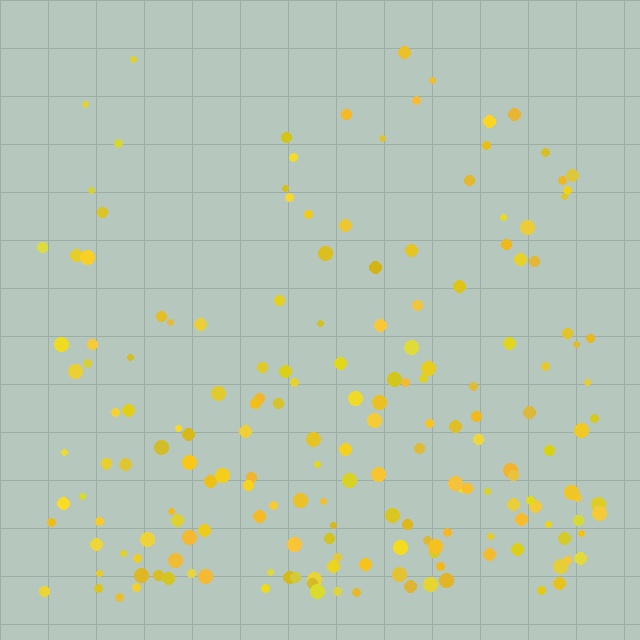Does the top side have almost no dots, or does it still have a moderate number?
Still a moderate number, just noticeably fewer than the bottom.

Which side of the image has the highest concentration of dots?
The bottom.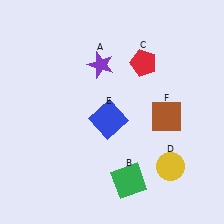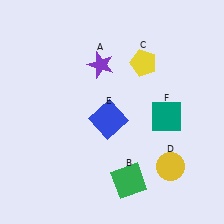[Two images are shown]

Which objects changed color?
C changed from red to yellow. F changed from brown to teal.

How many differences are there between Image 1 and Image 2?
There are 2 differences between the two images.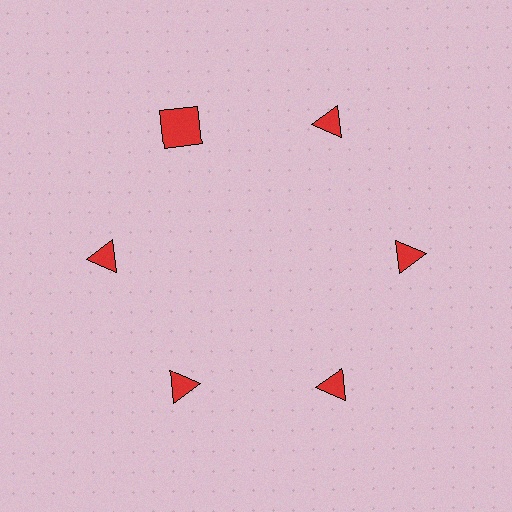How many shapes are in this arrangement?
There are 6 shapes arranged in a ring pattern.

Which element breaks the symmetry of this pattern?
The red square at roughly the 11 o'clock position breaks the symmetry. All other shapes are red triangles.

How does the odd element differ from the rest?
It has a different shape: square instead of triangle.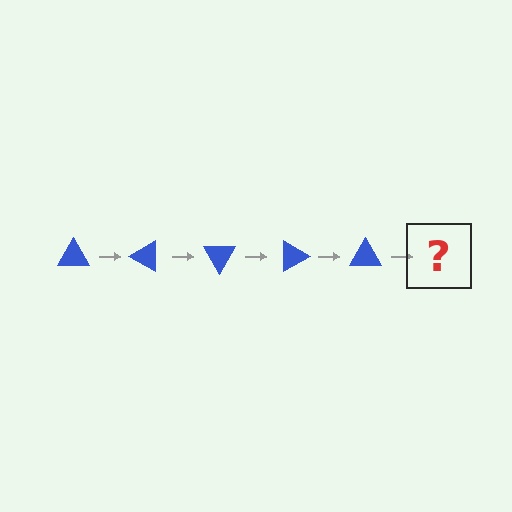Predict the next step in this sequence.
The next step is a blue triangle rotated 150 degrees.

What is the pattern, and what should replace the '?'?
The pattern is that the triangle rotates 30 degrees each step. The '?' should be a blue triangle rotated 150 degrees.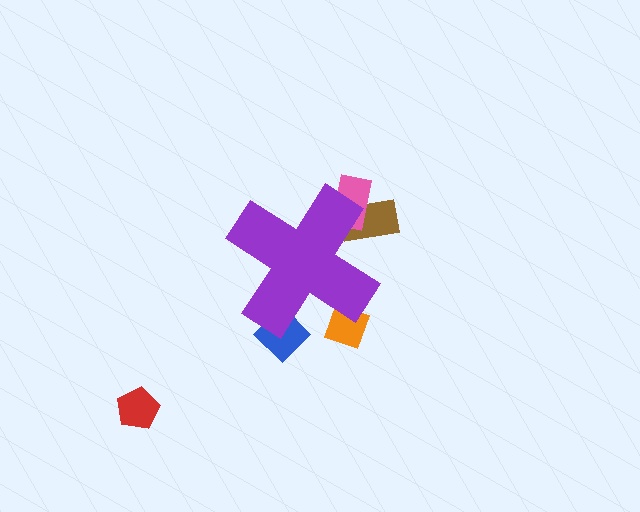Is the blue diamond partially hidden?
Yes, the blue diamond is partially hidden behind the purple cross.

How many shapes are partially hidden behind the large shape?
4 shapes are partially hidden.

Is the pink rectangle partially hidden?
Yes, the pink rectangle is partially hidden behind the purple cross.